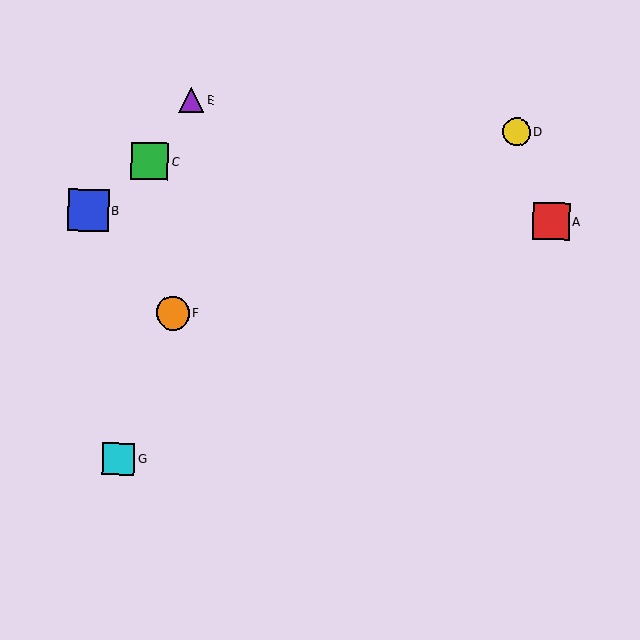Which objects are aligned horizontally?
Objects A, B are aligned horizontally.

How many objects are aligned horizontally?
2 objects (A, B) are aligned horizontally.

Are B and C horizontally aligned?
No, B is at y≈210 and C is at y≈161.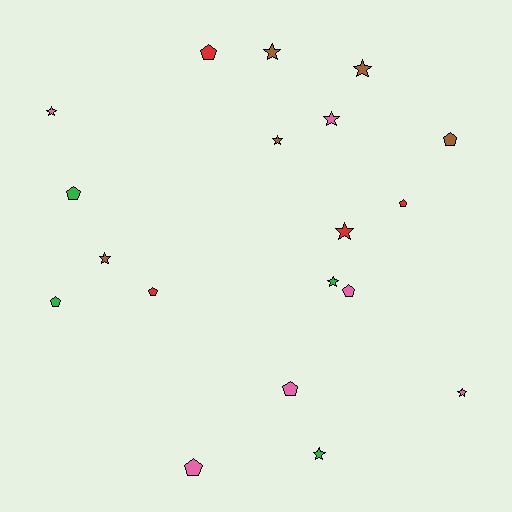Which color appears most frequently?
Pink, with 6 objects.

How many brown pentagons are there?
There is 1 brown pentagon.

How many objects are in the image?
There are 19 objects.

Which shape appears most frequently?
Star, with 10 objects.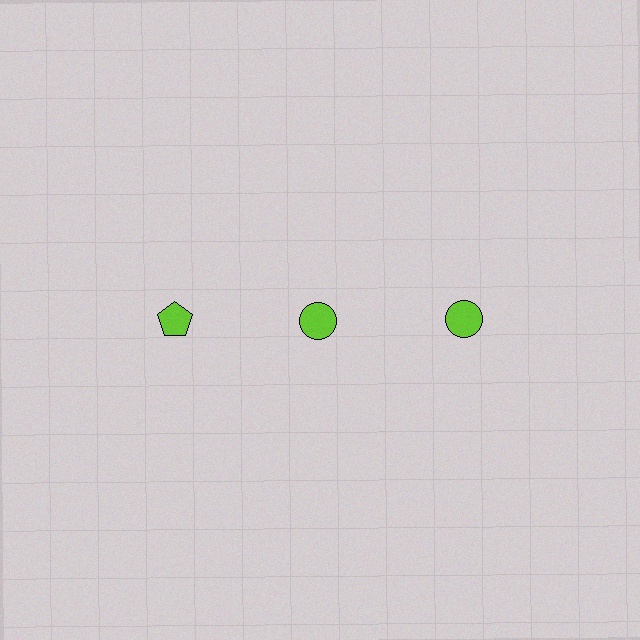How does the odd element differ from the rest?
It has a different shape: pentagon instead of circle.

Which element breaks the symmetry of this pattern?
The lime pentagon in the top row, leftmost column breaks the symmetry. All other shapes are lime circles.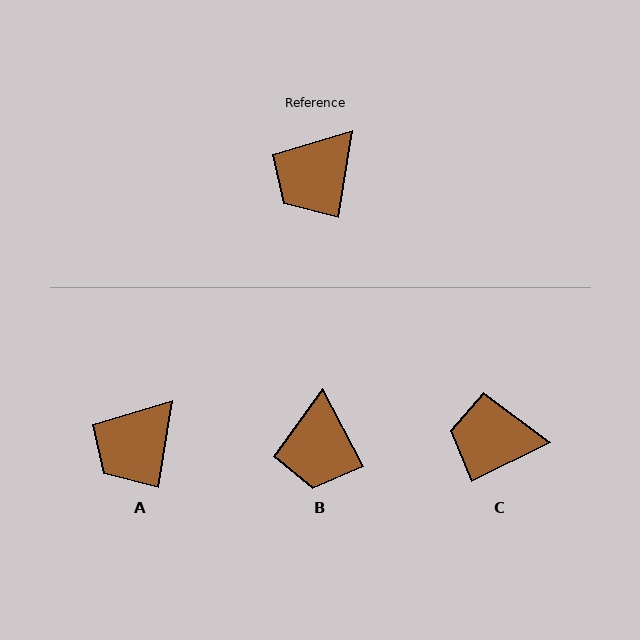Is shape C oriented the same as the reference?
No, it is off by about 54 degrees.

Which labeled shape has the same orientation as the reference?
A.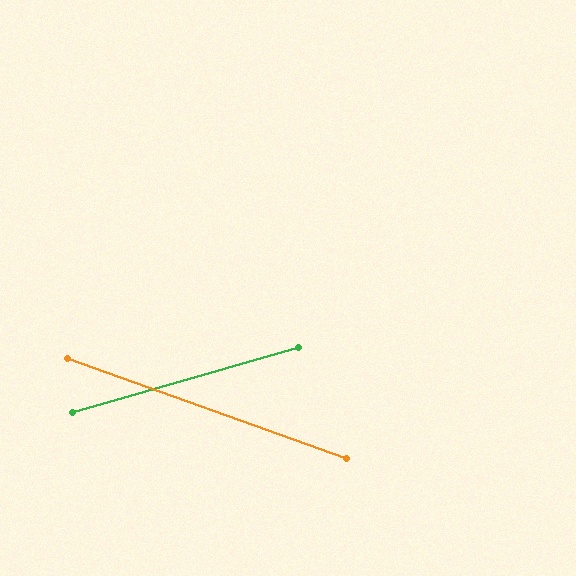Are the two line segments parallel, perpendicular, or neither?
Neither parallel nor perpendicular — they differ by about 36°.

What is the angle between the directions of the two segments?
Approximately 36 degrees.